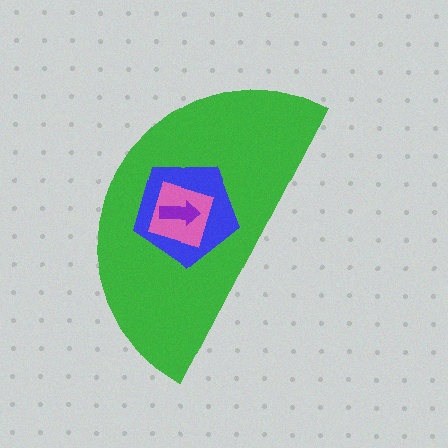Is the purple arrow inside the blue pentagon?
Yes.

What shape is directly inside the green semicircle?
The blue pentagon.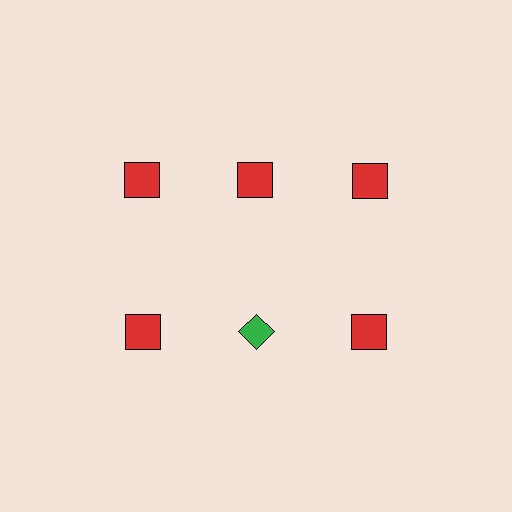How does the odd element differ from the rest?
It differs in both color (green instead of red) and shape (diamond instead of square).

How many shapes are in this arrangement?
There are 6 shapes arranged in a grid pattern.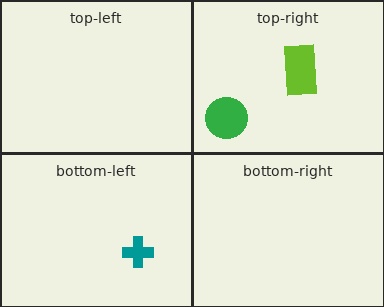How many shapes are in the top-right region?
2.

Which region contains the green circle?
The top-right region.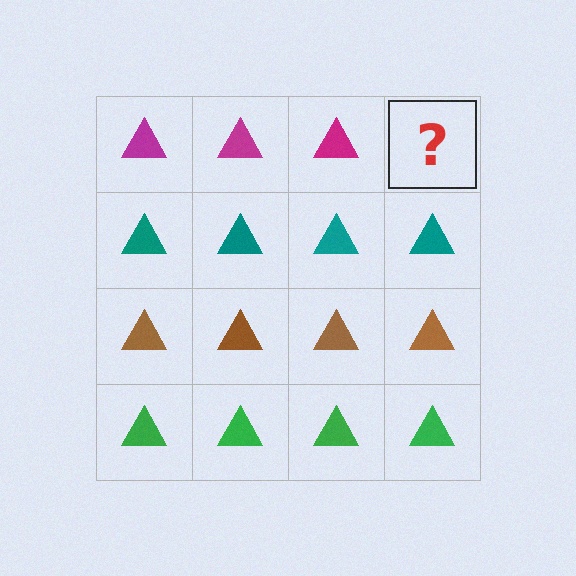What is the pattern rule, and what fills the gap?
The rule is that each row has a consistent color. The gap should be filled with a magenta triangle.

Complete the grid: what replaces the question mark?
The question mark should be replaced with a magenta triangle.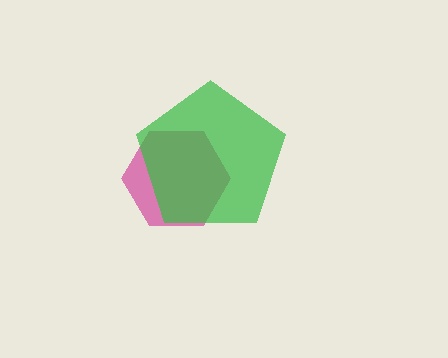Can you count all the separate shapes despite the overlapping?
Yes, there are 2 separate shapes.